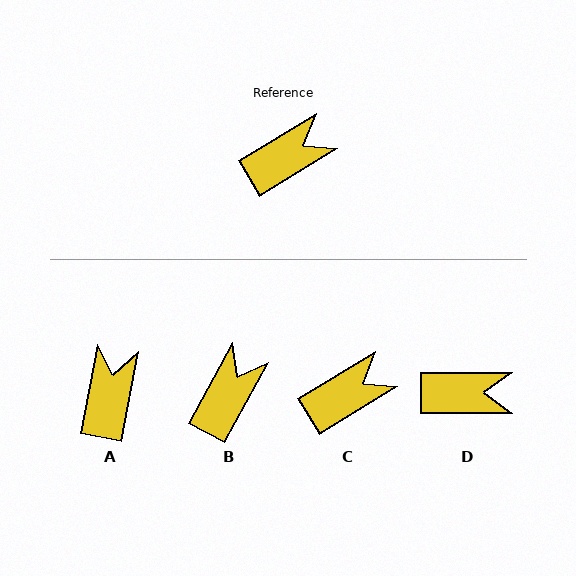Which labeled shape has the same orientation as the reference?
C.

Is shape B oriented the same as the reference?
No, it is off by about 30 degrees.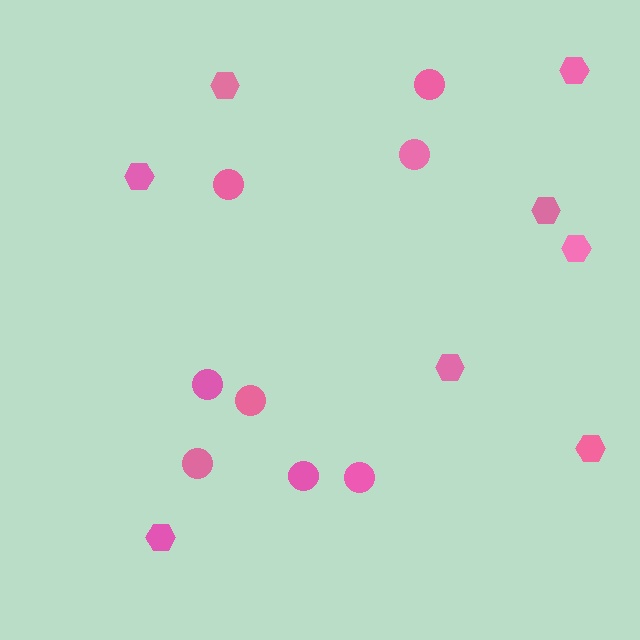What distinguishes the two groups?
There are 2 groups: one group of hexagons (8) and one group of circles (8).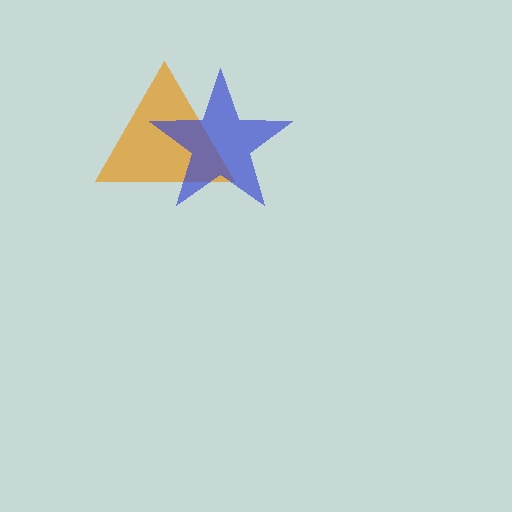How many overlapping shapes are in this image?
There are 2 overlapping shapes in the image.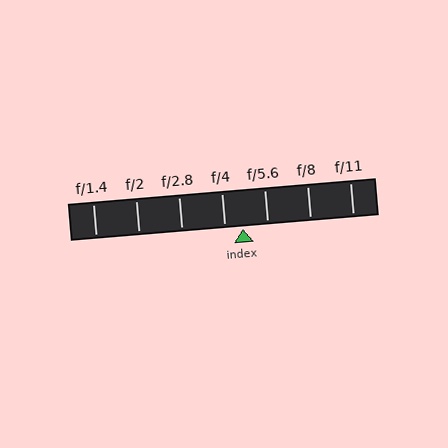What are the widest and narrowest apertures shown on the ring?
The widest aperture shown is f/1.4 and the narrowest is f/11.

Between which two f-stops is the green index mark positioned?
The index mark is between f/4 and f/5.6.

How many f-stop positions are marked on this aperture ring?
There are 7 f-stop positions marked.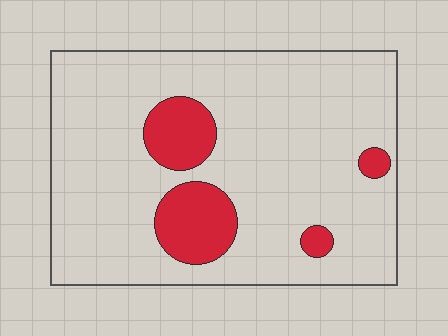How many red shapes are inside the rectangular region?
4.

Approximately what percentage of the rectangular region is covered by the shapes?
Approximately 15%.